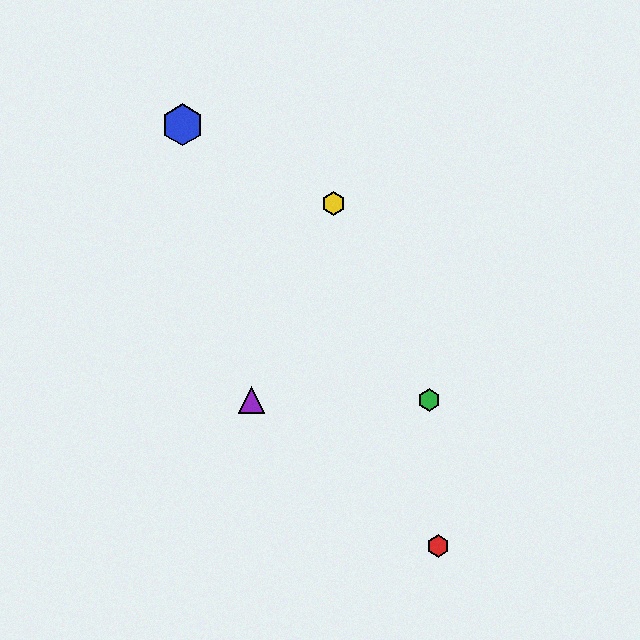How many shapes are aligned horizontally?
2 shapes (the green hexagon, the purple triangle) are aligned horizontally.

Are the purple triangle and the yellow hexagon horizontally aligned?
No, the purple triangle is at y≈400 and the yellow hexagon is at y≈203.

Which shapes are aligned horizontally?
The green hexagon, the purple triangle are aligned horizontally.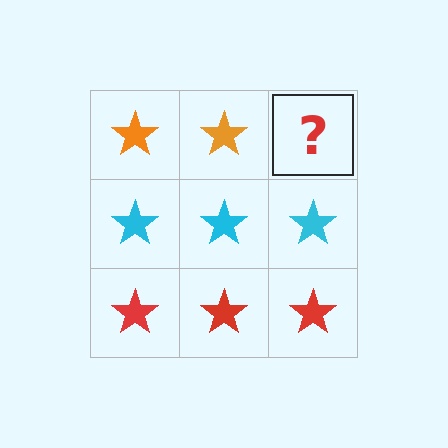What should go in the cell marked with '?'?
The missing cell should contain an orange star.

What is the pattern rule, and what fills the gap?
The rule is that each row has a consistent color. The gap should be filled with an orange star.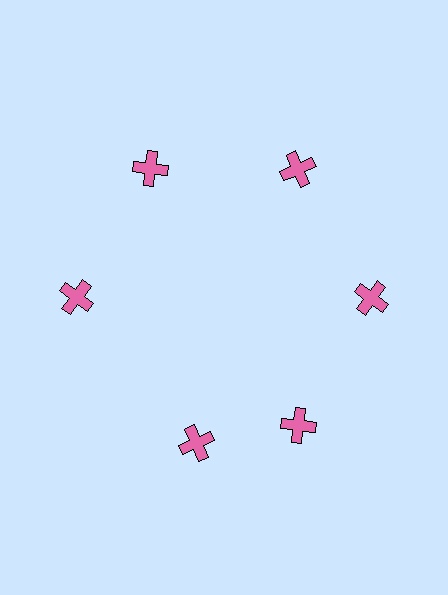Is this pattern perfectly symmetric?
No. The 6 pink crosses are arranged in a ring, but one element near the 7 o'clock position is rotated out of alignment along the ring, breaking the 6-fold rotational symmetry.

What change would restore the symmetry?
The symmetry would be restored by rotating it back into even spacing with its neighbors so that all 6 crosses sit at equal angles and equal distance from the center.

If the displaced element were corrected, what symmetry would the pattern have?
It would have 6-fold rotational symmetry — the pattern would map onto itself every 60 degrees.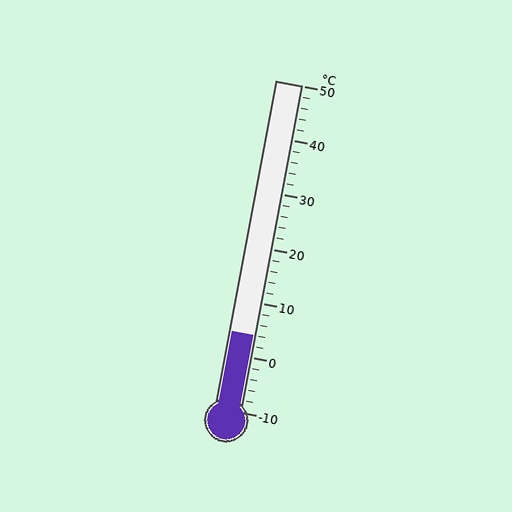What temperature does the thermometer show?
The thermometer shows approximately 4°C.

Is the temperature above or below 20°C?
The temperature is below 20°C.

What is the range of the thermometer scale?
The thermometer scale ranges from -10°C to 50°C.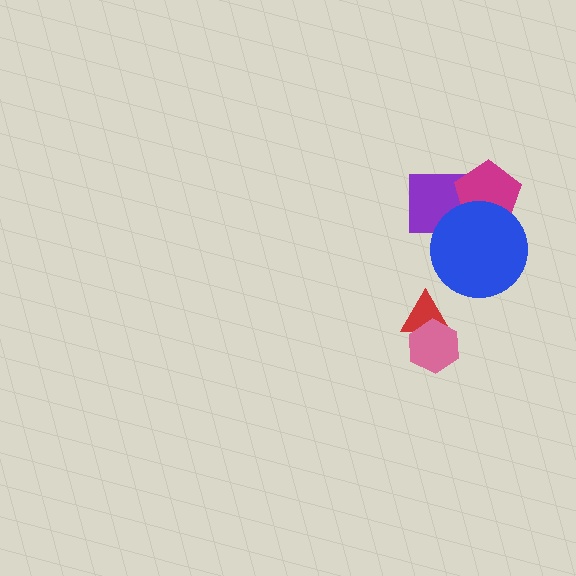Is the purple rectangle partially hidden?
Yes, it is partially covered by another shape.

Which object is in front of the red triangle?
The pink hexagon is in front of the red triangle.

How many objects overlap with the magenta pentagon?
2 objects overlap with the magenta pentagon.